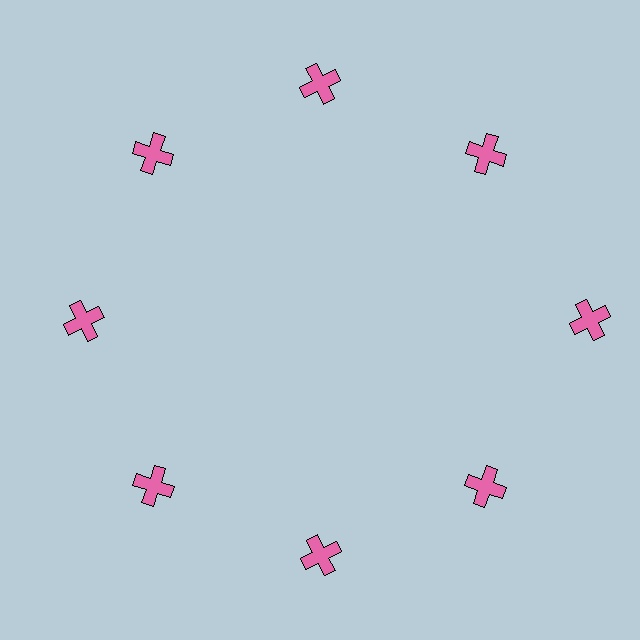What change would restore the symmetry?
The symmetry would be restored by moving it inward, back onto the ring so that all 8 crosses sit at equal angles and equal distance from the center.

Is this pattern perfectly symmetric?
No. The 8 pink crosses are arranged in a ring, but one element near the 3 o'clock position is pushed outward from the center, breaking the 8-fold rotational symmetry.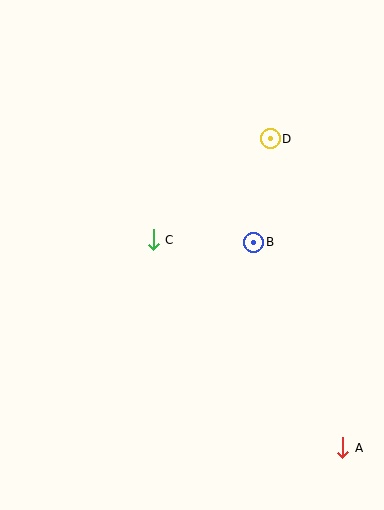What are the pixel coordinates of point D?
Point D is at (270, 139).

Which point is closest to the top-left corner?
Point C is closest to the top-left corner.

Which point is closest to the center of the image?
Point C at (153, 240) is closest to the center.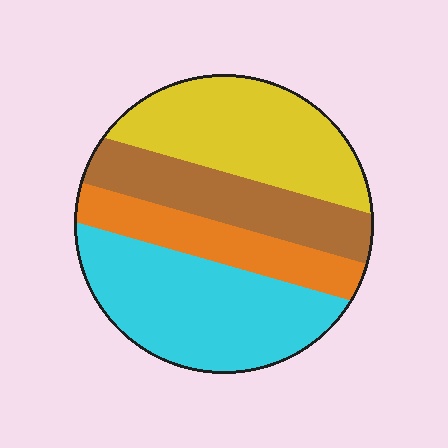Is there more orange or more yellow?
Yellow.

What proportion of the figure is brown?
Brown covers about 20% of the figure.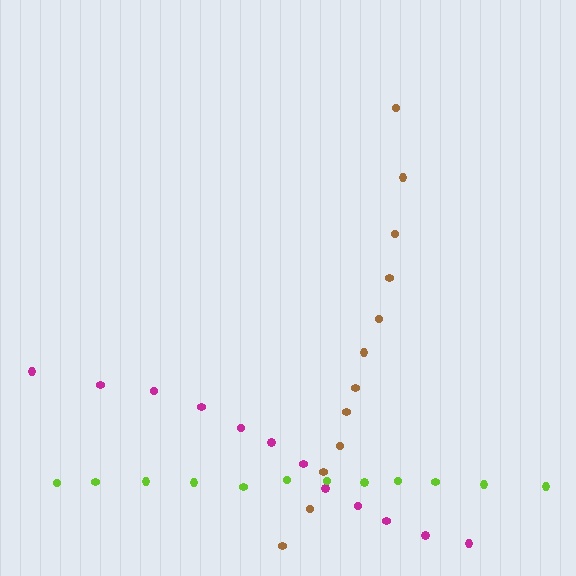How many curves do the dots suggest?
There are 3 distinct paths.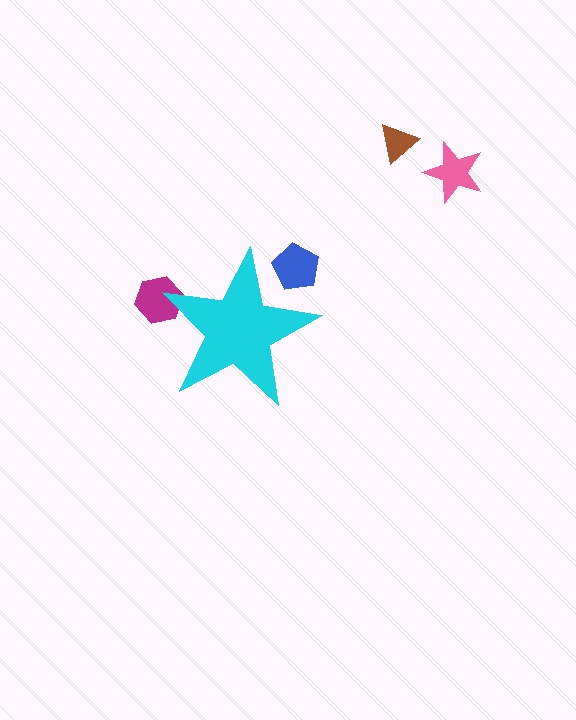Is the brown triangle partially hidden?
No, the brown triangle is fully visible.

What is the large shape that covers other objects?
A cyan star.